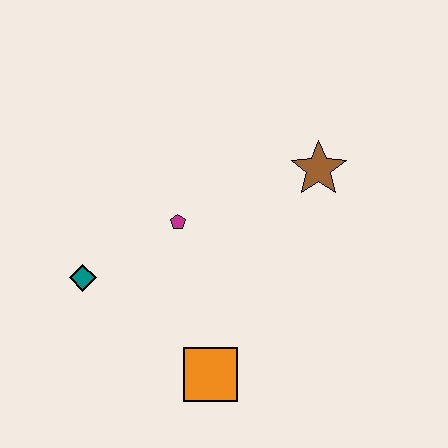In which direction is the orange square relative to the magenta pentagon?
The orange square is below the magenta pentagon.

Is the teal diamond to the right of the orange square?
No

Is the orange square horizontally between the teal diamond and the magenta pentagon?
No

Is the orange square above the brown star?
No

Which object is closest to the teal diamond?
The magenta pentagon is closest to the teal diamond.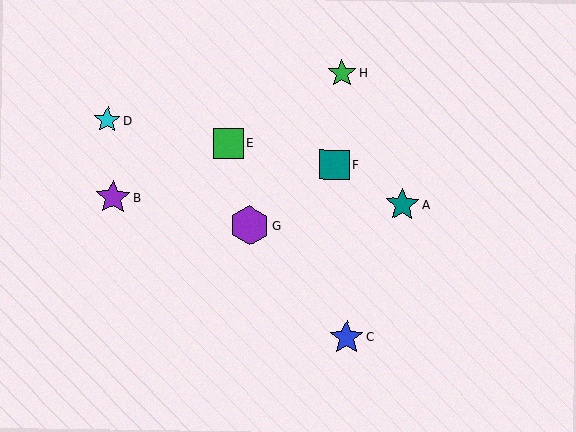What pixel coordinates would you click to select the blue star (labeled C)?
Click at (347, 337) to select the blue star C.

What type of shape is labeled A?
Shape A is a teal star.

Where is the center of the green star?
The center of the green star is at (342, 73).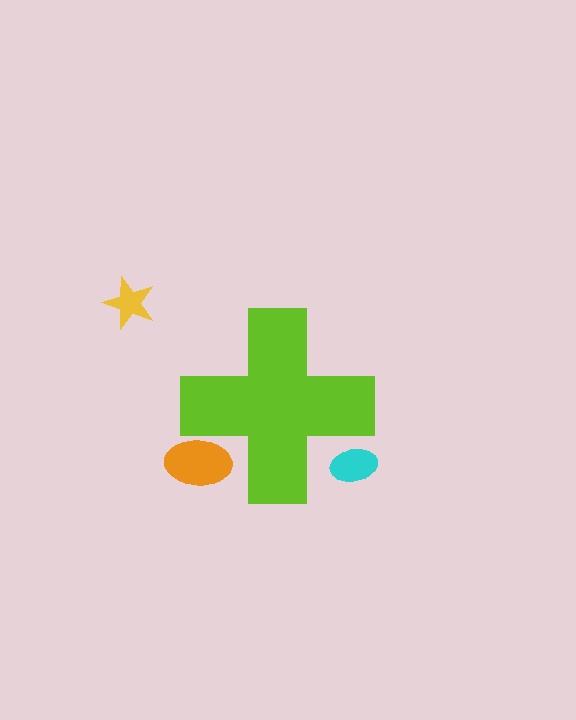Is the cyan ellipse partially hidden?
Yes, the cyan ellipse is partially hidden behind the lime cross.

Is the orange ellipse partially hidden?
Yes, the orange ellipse is partially hidden behind the lime cross.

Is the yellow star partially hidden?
No, the yellow star is fully visible.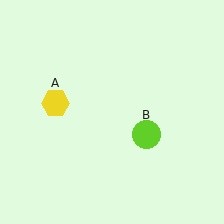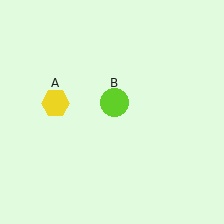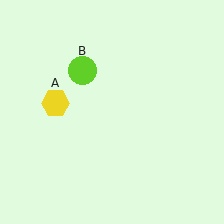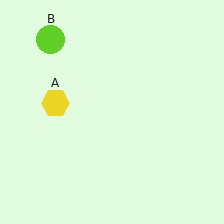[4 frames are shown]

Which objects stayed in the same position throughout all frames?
Yellow hexagon (object A) remained stationary.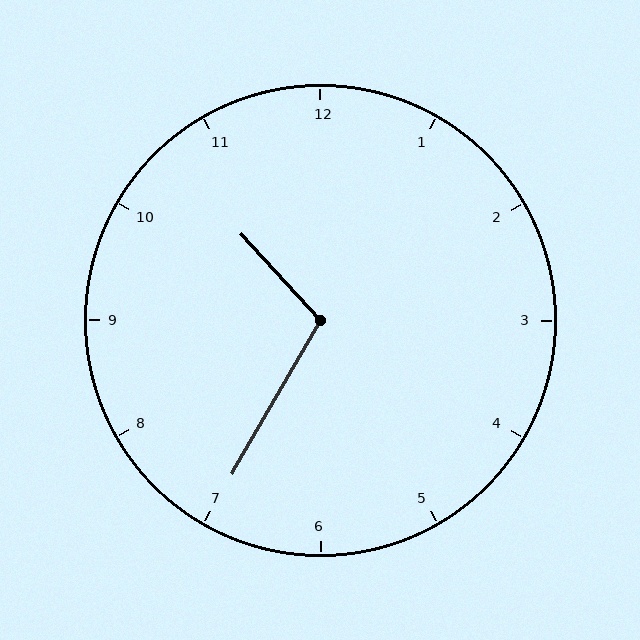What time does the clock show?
10:35.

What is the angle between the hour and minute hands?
Approximately 108 degrees.